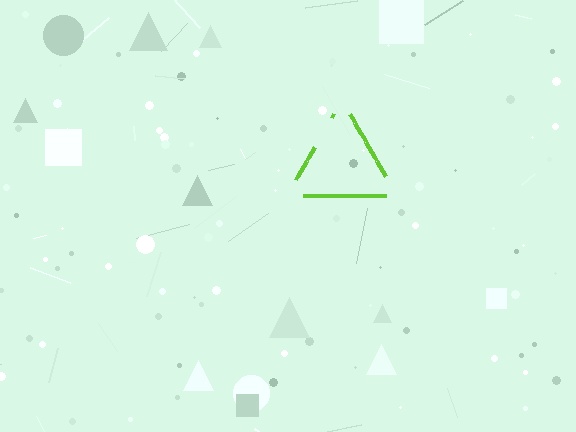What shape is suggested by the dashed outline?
The dashed outline suggests a triangle.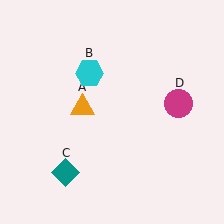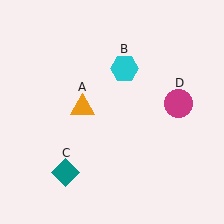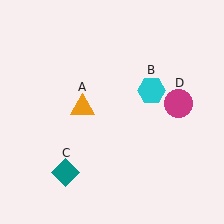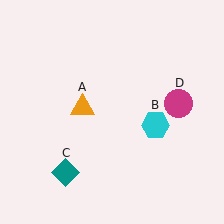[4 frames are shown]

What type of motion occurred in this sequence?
The cyan hexagon (object B) rotated clockwise around the center of the scene.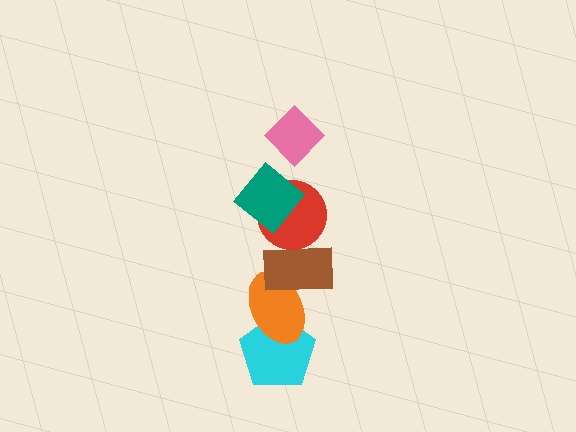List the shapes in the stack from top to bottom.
From top to bottom: the pink diamond, the teal diamond, the red circle, the brown rectangle, the orange ellipse, the cyan pentagon.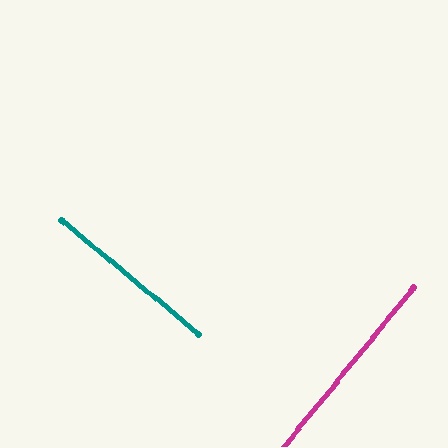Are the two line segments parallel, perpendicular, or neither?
Perpendicular — they meet at approximately 90°.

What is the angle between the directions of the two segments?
Approximately 90 degrees.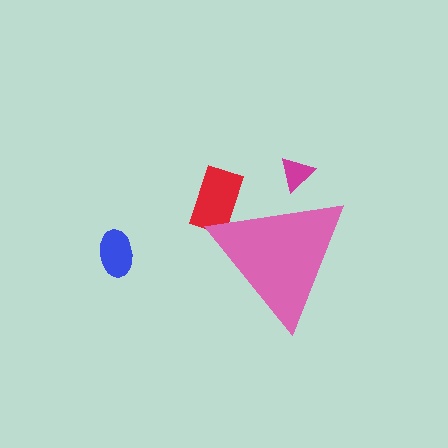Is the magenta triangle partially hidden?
Yes, the magenta triangle is partially hidden behind the pink triangle.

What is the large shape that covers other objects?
A pink triangle.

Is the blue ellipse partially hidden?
No, the blue ellipse is fully visible.